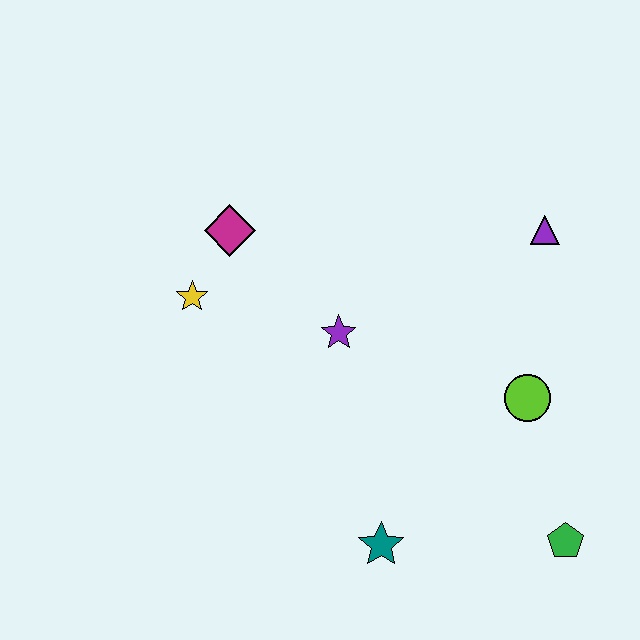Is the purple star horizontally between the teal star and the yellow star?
Yes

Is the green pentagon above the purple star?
No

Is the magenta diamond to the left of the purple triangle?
Yes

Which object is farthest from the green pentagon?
The magenta diamond is farthest from the green pentagon.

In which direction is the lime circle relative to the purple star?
The lime circle is to the right of the purple star.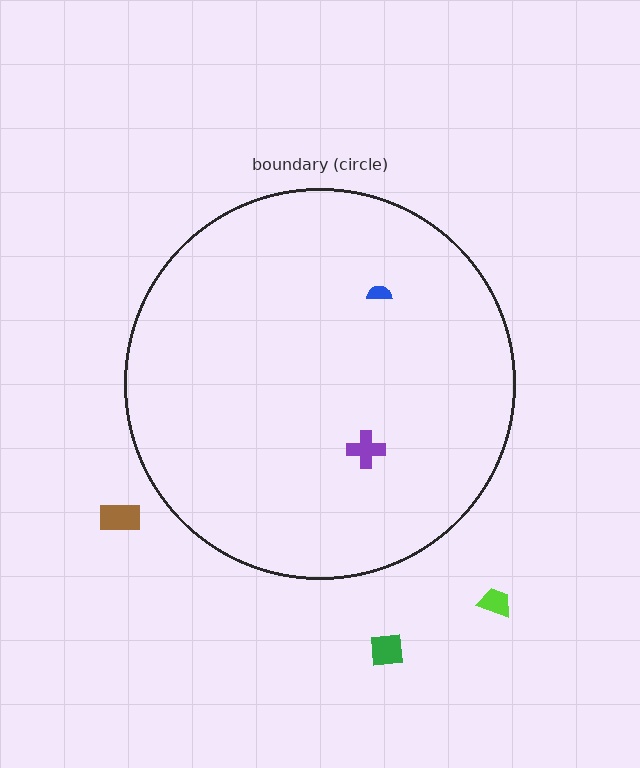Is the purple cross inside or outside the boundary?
Inside.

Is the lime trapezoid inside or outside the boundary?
Outside.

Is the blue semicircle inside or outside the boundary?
Inside.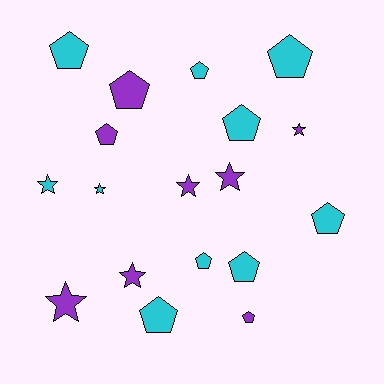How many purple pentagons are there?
There are 3 purple pentagons.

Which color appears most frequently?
Cyan, with 10 objects.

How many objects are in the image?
There are 18 objects.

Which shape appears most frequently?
Pentagon, with 11 objects.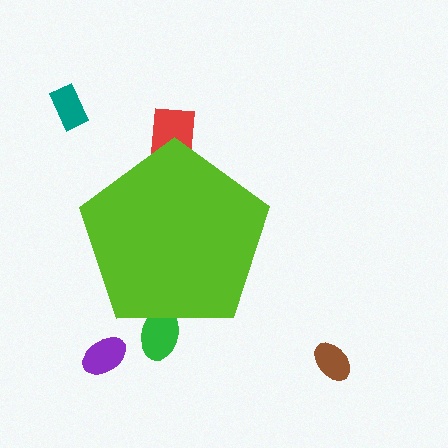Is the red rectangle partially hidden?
Yes, the red rectangle is partially hidden behind the lime pentagon.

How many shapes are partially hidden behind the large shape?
2 shapes are partially hidden.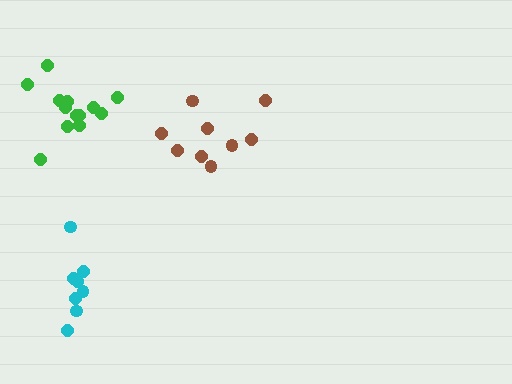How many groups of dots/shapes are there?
There are 3 groups.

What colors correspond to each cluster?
The clusters are colored: brown, cyan, green.